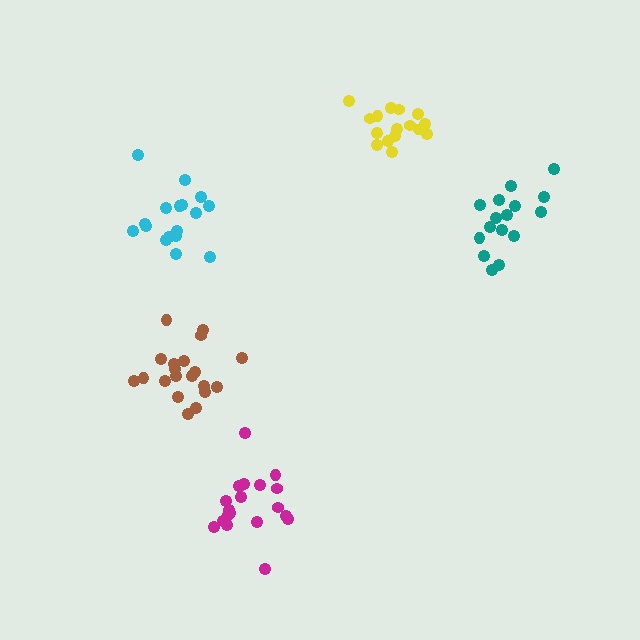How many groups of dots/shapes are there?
There are 5 groups.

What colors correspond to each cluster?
The clusters are colored: brown, magenta, teal, cyan, yellow.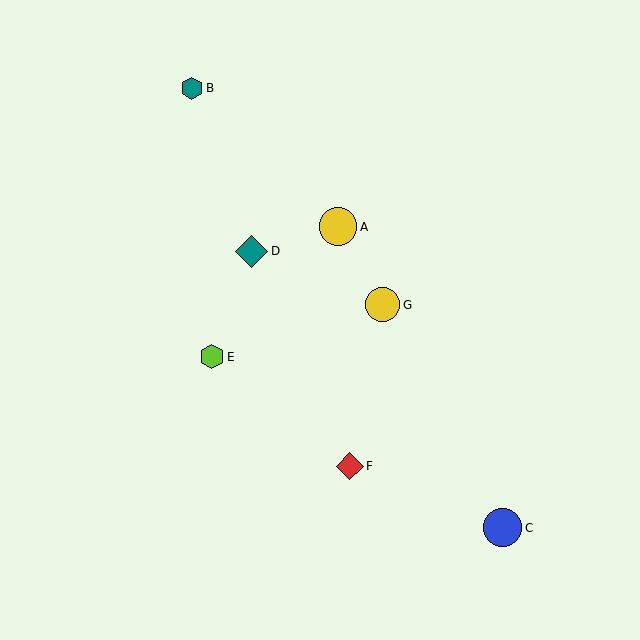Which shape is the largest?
The blue circle (labeled C) is the largest.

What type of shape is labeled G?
Shape G is a yellow circle.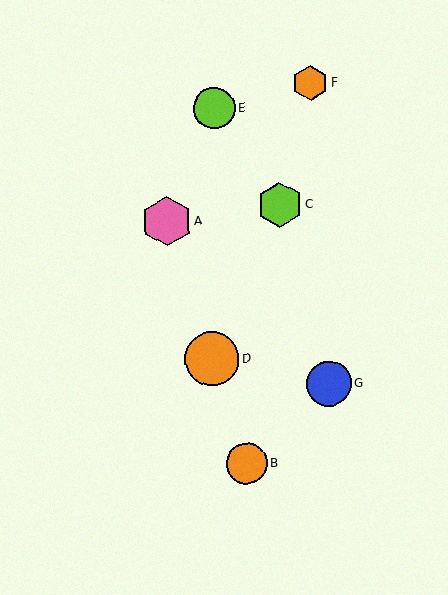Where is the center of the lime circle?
The center of the lime circle is at (214, 108).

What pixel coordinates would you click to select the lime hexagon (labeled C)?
Click at (280, 205) to select the lime hexagon C.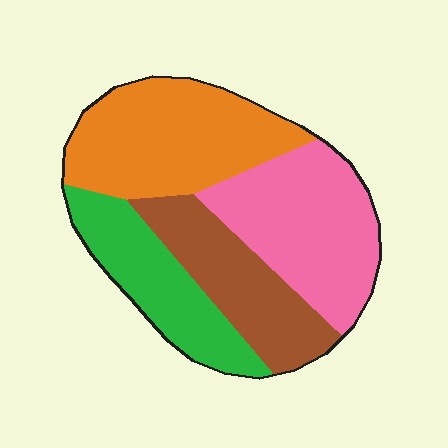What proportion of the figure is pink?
Pink takes up about one quarter (1/4) of the figure.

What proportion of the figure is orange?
Orange covers about 30% of the figure.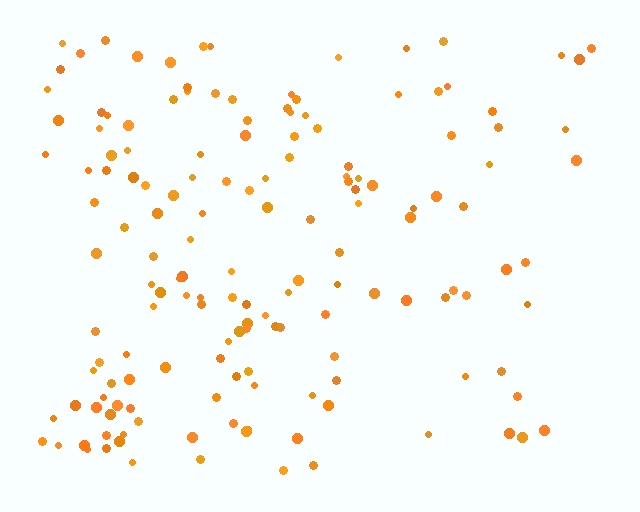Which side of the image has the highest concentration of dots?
The left.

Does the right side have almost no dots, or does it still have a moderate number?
Still a moderate number, just noticeably fewer than the left.